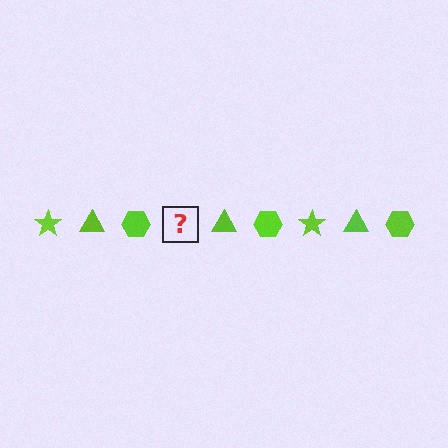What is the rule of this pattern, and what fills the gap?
The rule is that the pattern cycles through star, triangle, hexagon shapes in lime. The gap should be filled with a lime star.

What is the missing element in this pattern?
The missing element is a lime star.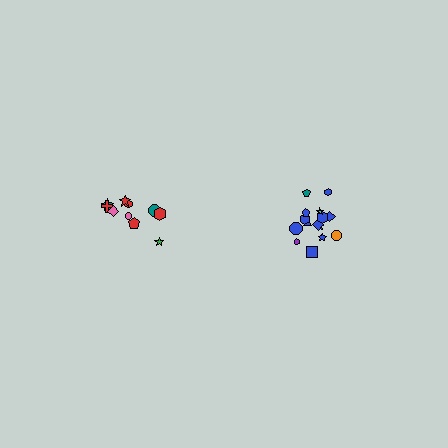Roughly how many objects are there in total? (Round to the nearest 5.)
Roughly 25 objects in total.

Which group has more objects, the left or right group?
The right group.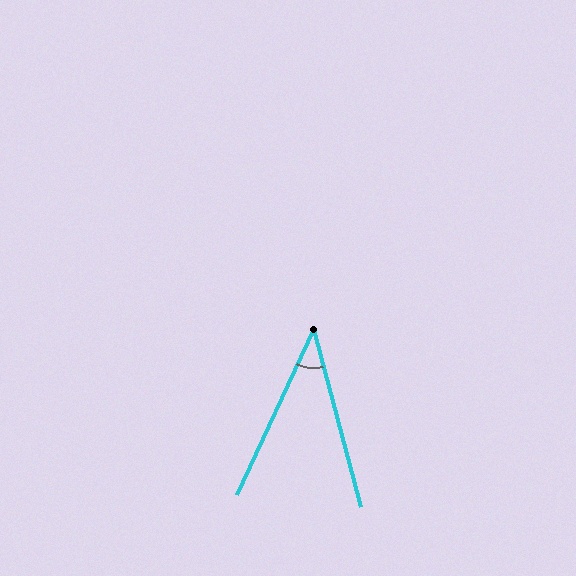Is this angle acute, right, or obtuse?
It is acute.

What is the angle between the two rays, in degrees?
Approximately 40 degrees.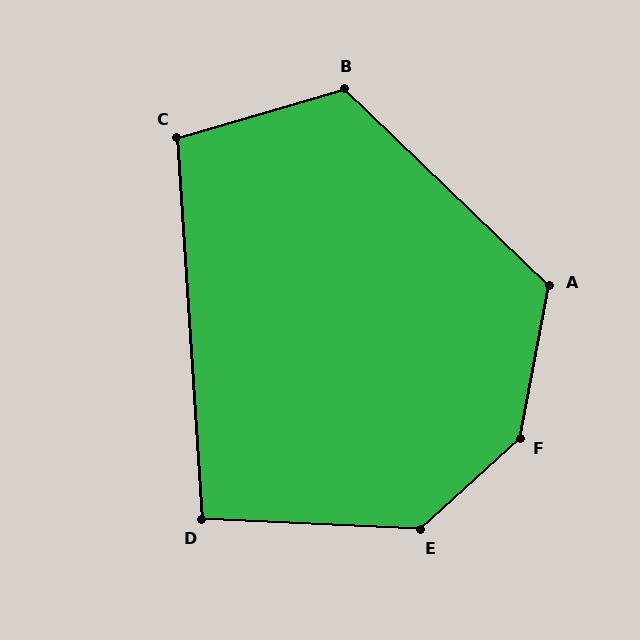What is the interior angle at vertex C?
Approximately 102 degrees (obtuse).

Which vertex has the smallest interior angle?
D, at approximately 96 degrees.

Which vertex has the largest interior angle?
F, at approximately 144 degrees.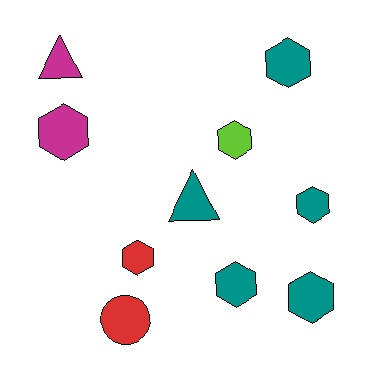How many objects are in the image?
There are 10 objects.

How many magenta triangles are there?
There is 1 magenta triangle.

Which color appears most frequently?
Teal, with 5 objects.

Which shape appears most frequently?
Hexagon, with 7 objects.